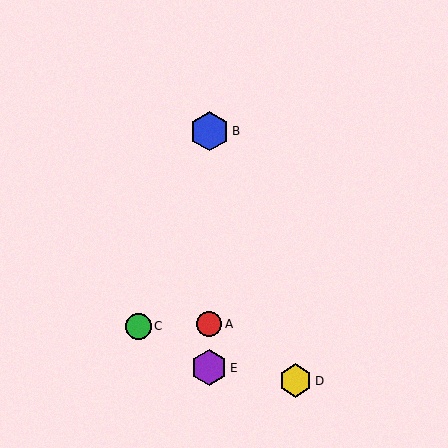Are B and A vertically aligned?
Yes, both are at x≈209.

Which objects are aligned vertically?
Objects A, B, E are aligned vertically.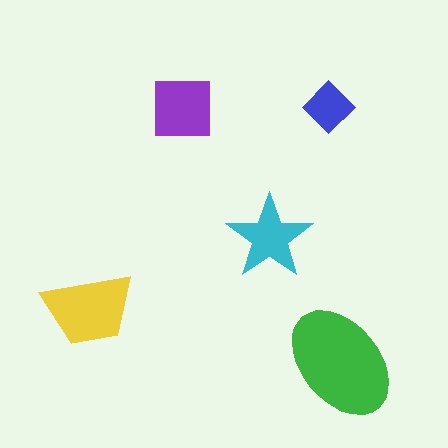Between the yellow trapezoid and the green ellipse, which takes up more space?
The green ellipse.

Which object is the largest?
The green ellipse.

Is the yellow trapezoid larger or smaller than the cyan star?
Larger.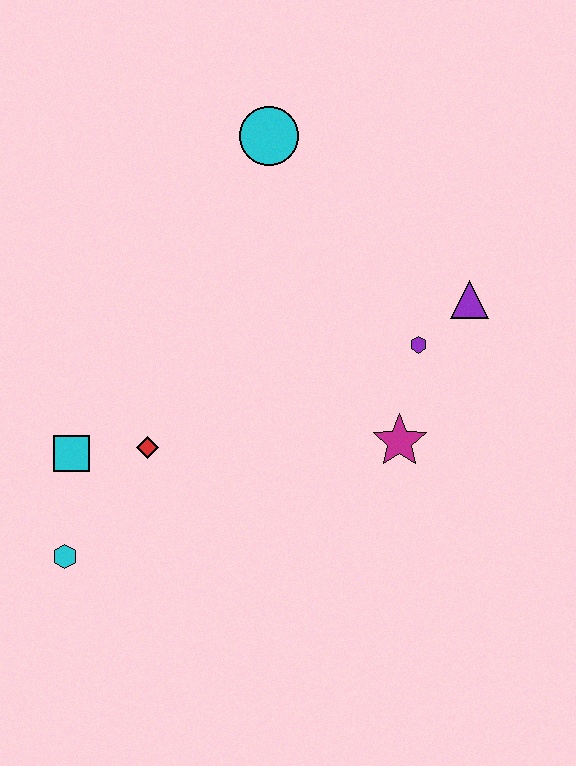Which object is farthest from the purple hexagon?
The cyan hexagon is farthest from the purple hexagon.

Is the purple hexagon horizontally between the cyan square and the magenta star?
No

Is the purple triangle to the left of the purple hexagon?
No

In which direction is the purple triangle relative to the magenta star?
The purple triangle is above the magenta star.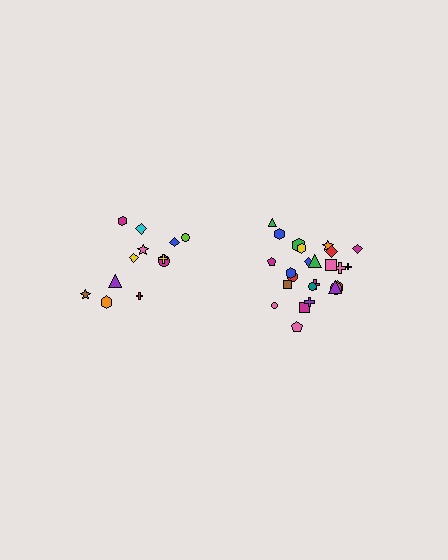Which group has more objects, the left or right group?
The right group.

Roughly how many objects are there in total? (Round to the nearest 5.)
Roughly 35 objects in total.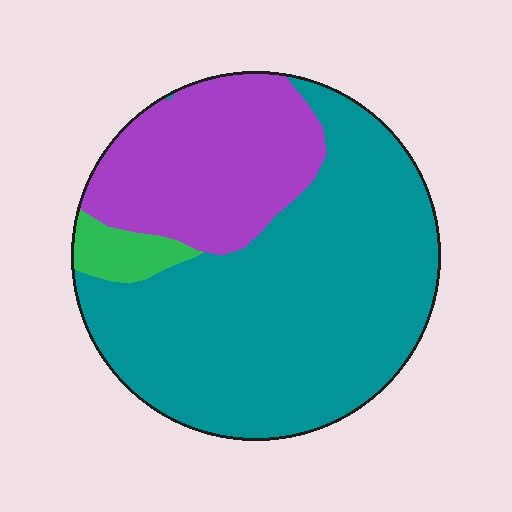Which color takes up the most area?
Teal, at roughly 65%.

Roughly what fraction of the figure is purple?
Purple takes up between a sixth and a third of the figure.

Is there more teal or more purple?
Teal.